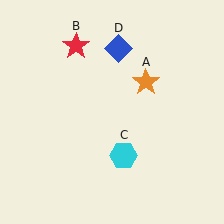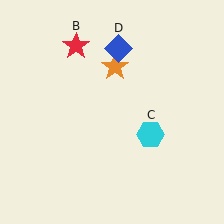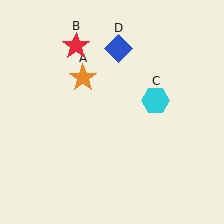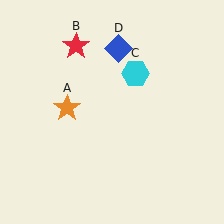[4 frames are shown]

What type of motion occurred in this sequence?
The orange star (object A), cyan hexagon (object C) rotated counterclockwise around the center of the scene.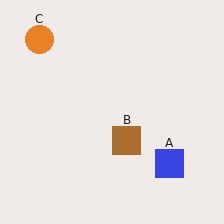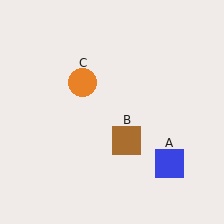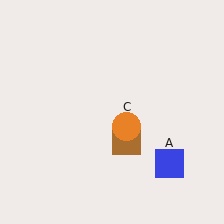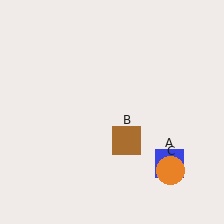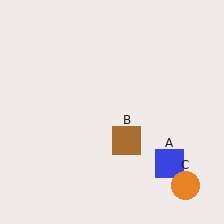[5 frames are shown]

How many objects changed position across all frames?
1 object changed position: orange circle (object C).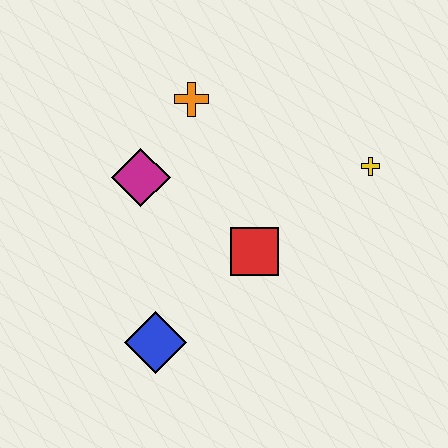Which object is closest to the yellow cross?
The red square is closest to the yellow cross.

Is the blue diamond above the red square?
No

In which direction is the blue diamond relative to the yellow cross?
The blue diamond is to the left of the yellow cross.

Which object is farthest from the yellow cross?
The blue diamond is farthest from the yellow cross.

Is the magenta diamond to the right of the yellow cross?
No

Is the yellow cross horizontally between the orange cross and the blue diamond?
No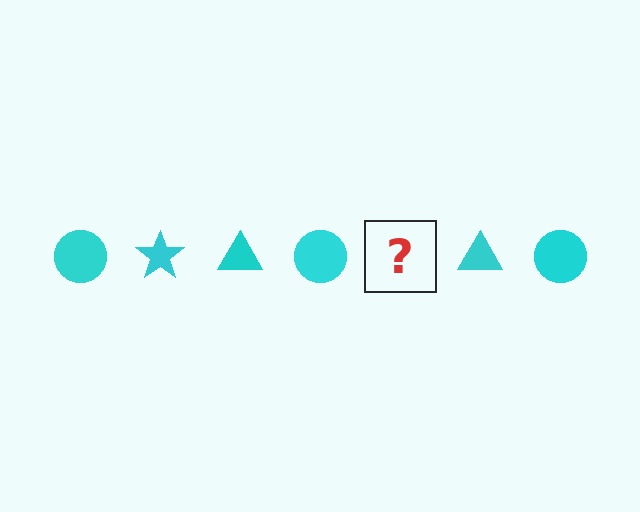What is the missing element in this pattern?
The missing element is a cyan star.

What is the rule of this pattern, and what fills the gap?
The rule is that the pattern cycles through circle, star, triangle shapes in cyan. The gap should be filled with a cyan star.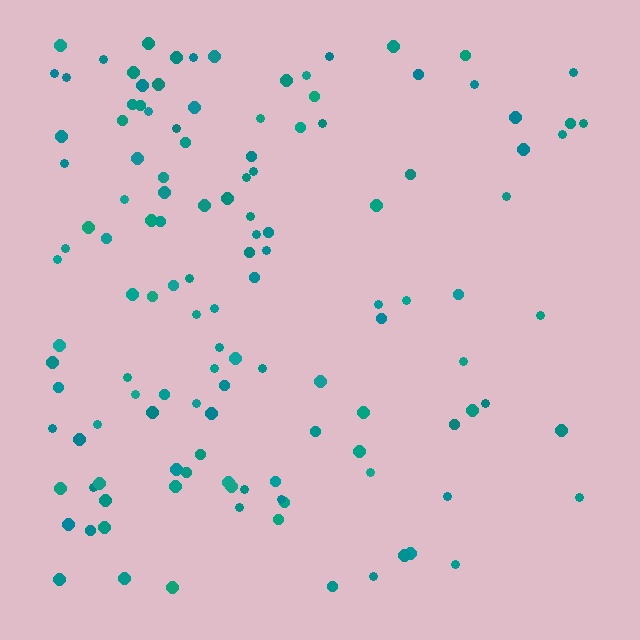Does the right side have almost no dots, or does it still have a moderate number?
Still a moderate number, just noticeably fewer than the left.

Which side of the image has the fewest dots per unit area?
The right.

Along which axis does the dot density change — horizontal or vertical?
Horizontal.